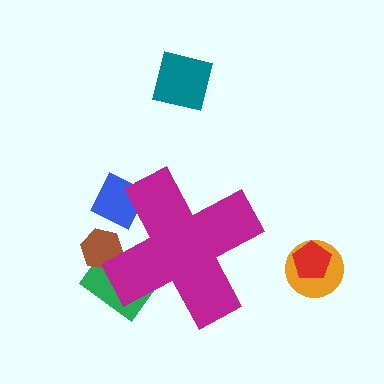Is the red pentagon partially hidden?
No, the red pentagon is fully visible.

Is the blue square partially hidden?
Yes, the blue square is partially hidden behind the magenta cross.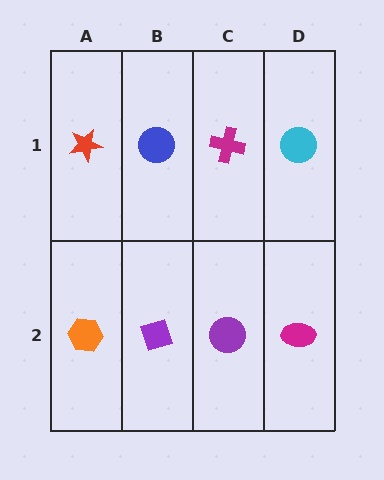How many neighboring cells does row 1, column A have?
2.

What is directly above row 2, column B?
A blue circle.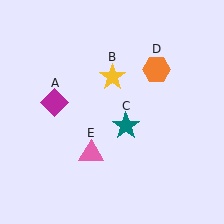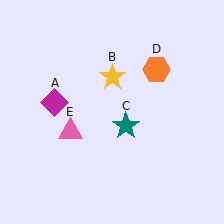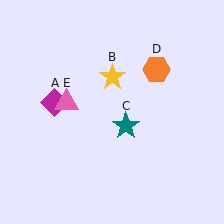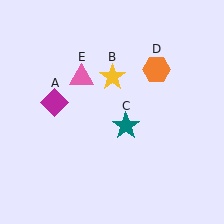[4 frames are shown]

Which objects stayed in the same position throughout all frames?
Magenta diamond (object A) and yellow star (object B) and teal star (object C) and orange hexagon (object D) remained stationary.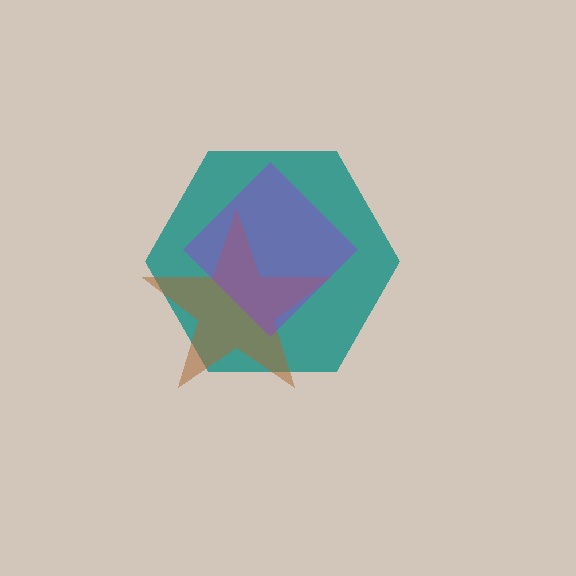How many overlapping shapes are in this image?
There are 3 overlapping shapes in the image.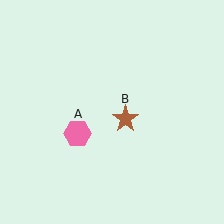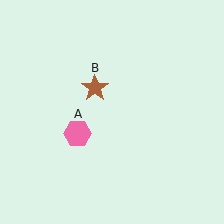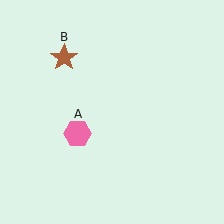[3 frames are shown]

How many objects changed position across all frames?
1 object changed position: brown star (object B).